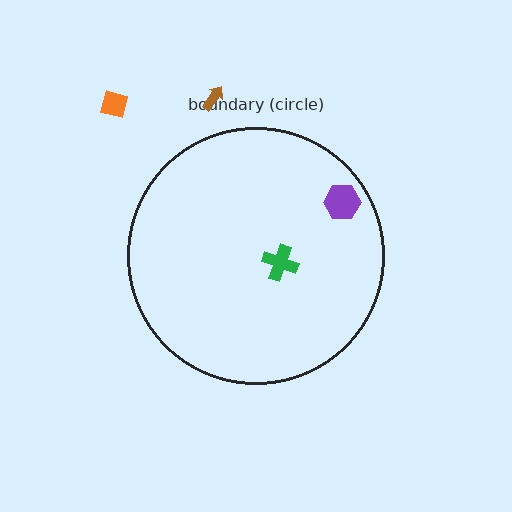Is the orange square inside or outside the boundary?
Outside.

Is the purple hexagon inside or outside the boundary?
Inside.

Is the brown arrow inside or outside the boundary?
Outside.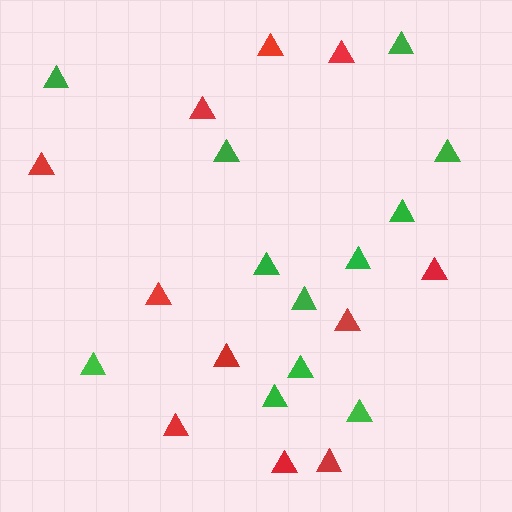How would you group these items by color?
There are 2 groups: one group of green triangles (12) and one group of red triangles (11).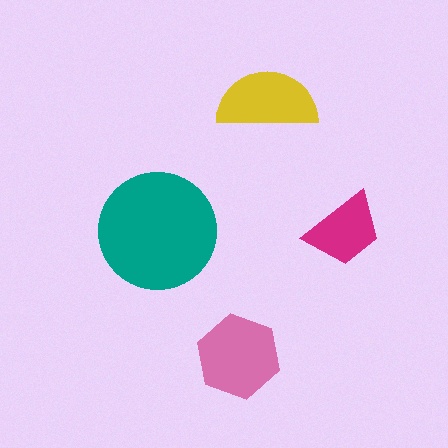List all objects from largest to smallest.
The teal circle, the pink hexagon, the yellow semicircle, the magenta trapezoid.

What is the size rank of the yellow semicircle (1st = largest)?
3rd.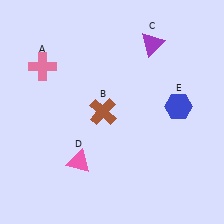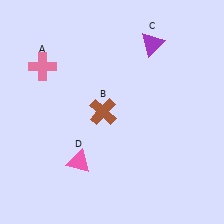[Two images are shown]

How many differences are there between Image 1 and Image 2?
There is 1 difference between the two images.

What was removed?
The blue hexagon (E) was removed in Image 2.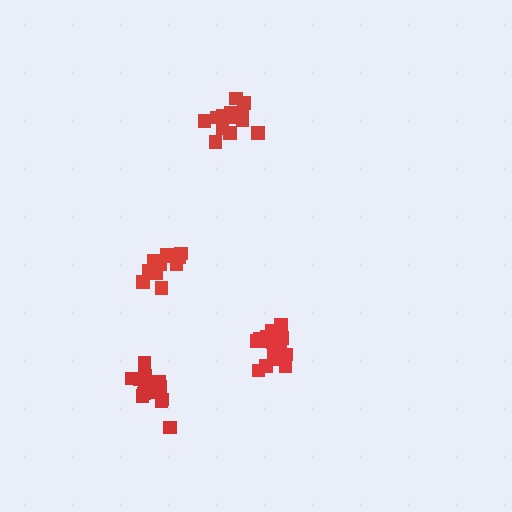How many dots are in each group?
Group 1: 15 dots, Group 2: 17 dots, Group 3: 16 dots, Group 4: 13 dots (61 total).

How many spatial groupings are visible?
There are 4 spatial groupings.